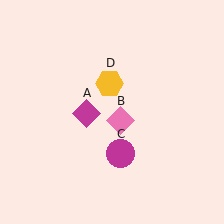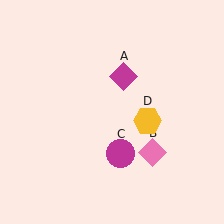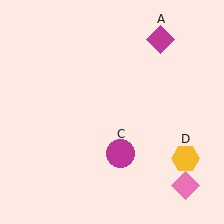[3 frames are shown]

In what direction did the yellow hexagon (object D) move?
The yellow hexagon (object D) moved down and to the right.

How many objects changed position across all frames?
3 objects changed position: magenta diamond (object A), pink diamond (object B), yellow hexagon (object D).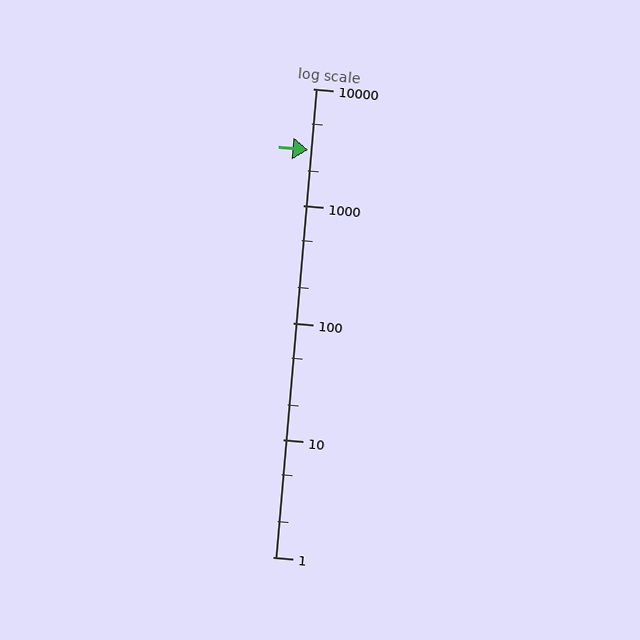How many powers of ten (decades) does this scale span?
The scale spans 4 decades, from 1 to 10000.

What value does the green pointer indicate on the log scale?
The pointer indicates approximately 3000.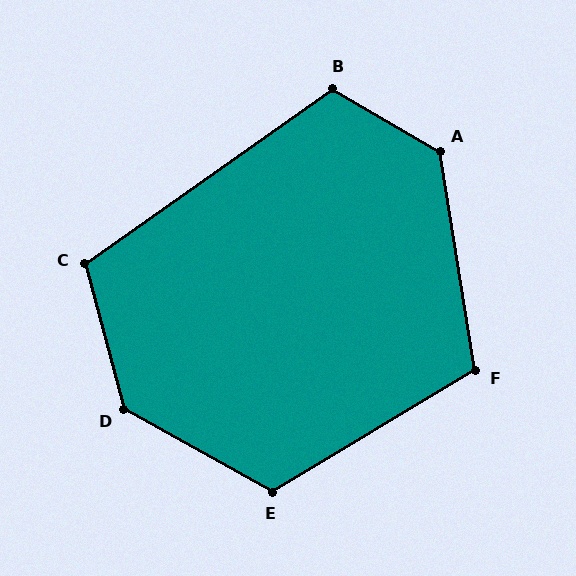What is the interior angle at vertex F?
Approximately 112 degrees (obtuse).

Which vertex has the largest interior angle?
D, at approximately 134 degrees.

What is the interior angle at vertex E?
Approximately 120 degrees (obtuse).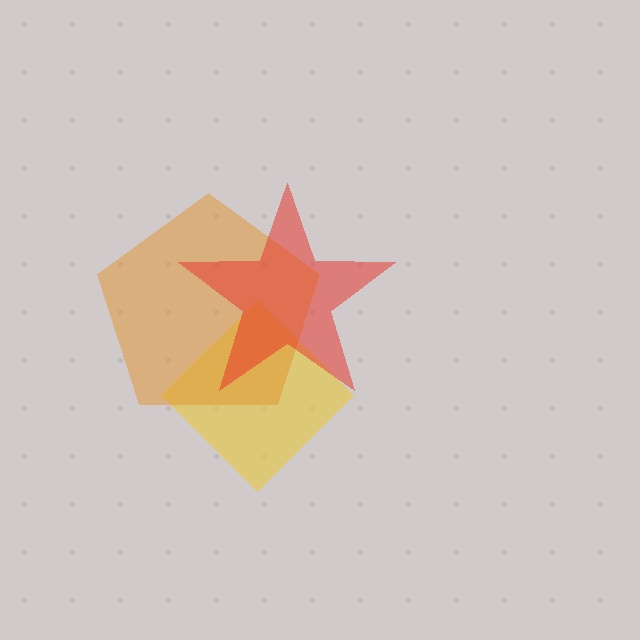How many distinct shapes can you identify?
There are 3 distinct shapes: a yellow diamond, an orange pentagon, a red star.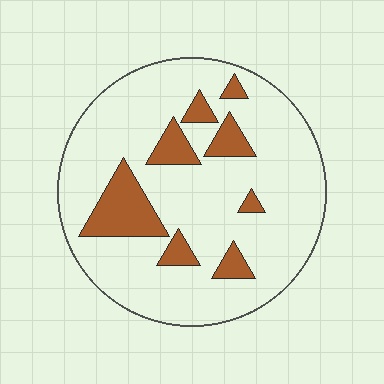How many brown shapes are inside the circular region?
8.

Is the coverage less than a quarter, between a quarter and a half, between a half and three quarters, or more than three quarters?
Less than a quarter.